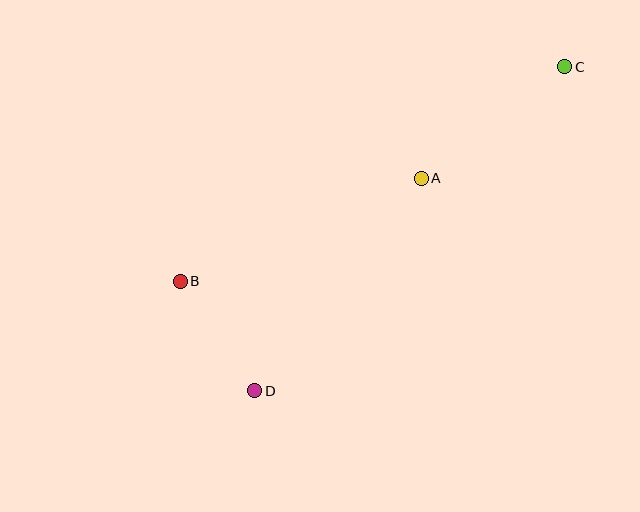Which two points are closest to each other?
Points B and D are closest to each other.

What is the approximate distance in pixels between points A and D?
The distance between A and D is approximately 270 pixels.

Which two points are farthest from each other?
Points C and D are farthest from each other.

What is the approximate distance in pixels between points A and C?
The distance between A and C is approximately 182 pixels.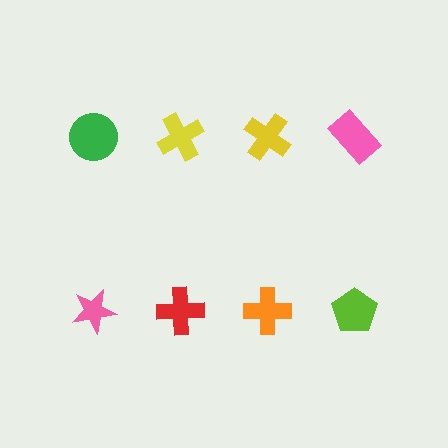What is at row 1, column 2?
A yellow cross.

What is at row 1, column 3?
A yellow cross.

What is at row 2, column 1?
A pink star.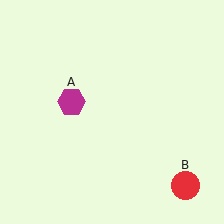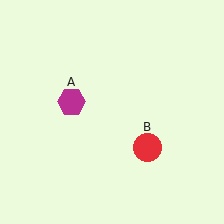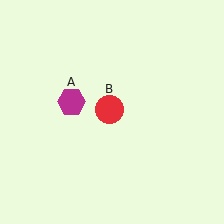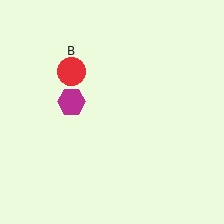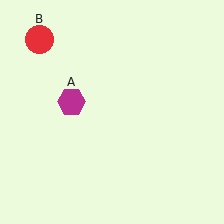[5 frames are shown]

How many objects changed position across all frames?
1 object changed position: red circle (object B).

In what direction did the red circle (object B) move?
The red circle (object B) moved up and to the left.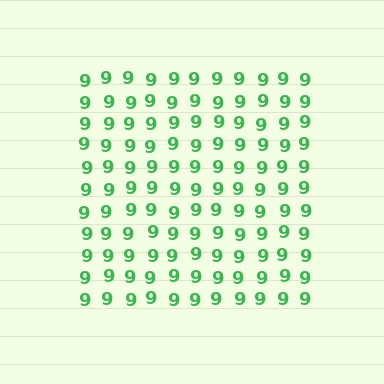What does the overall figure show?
The overall figure shows a square.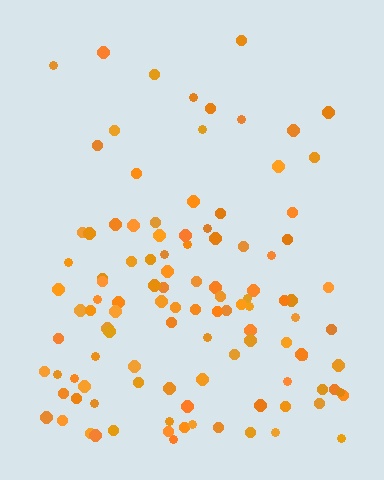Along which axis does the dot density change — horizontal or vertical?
Vertical.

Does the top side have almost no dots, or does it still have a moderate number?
Still a moderate number, just noticeably fewer than the bottom.